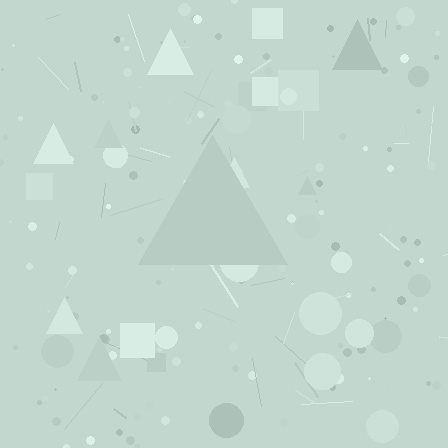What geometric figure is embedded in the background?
A triangle is embedded in the background.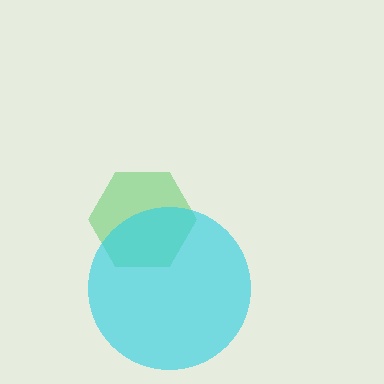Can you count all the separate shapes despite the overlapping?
Yes, there are 2 separate shapes.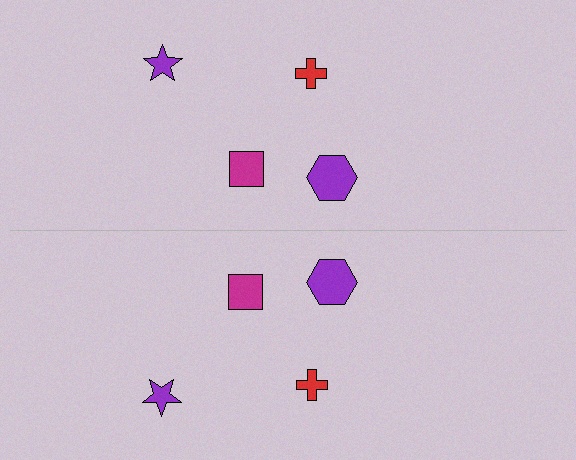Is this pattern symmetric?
Yes, this pattern has bilateral (reflection) symmetry.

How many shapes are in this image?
There are 8 shapes in this image.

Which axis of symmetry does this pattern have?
The pattern has a horizontal axis of symmetry running through the center of the image.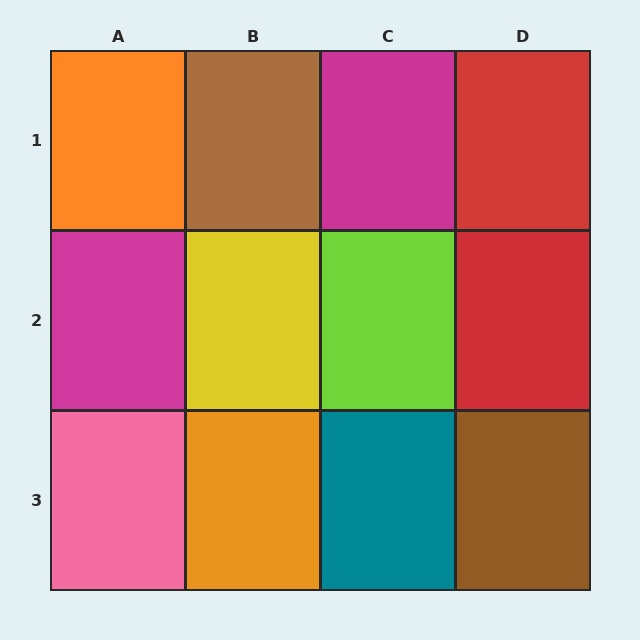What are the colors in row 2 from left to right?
Magenta, yellow, lime, red.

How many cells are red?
2 cells are red.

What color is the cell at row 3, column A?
Pink.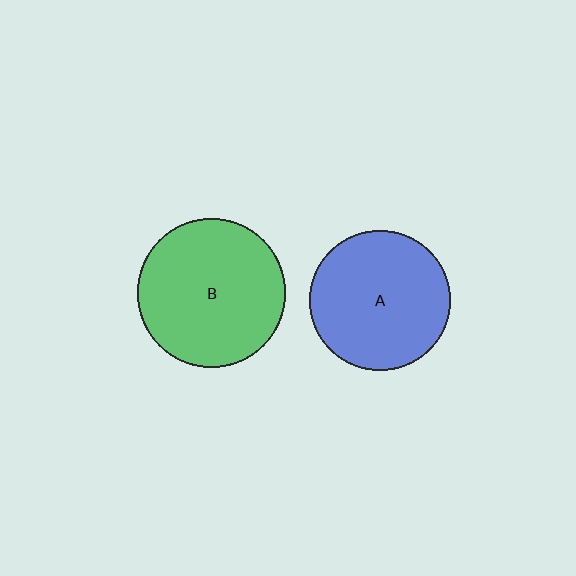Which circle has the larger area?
Circle B (green).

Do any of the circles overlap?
No, none of the circles overlap.